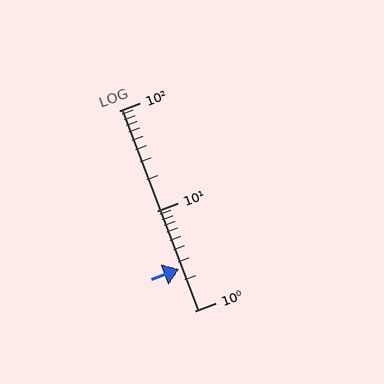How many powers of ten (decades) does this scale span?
The scale spans 2 decades, from 1 to 100.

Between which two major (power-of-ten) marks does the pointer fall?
The pointer is between 1 and 10.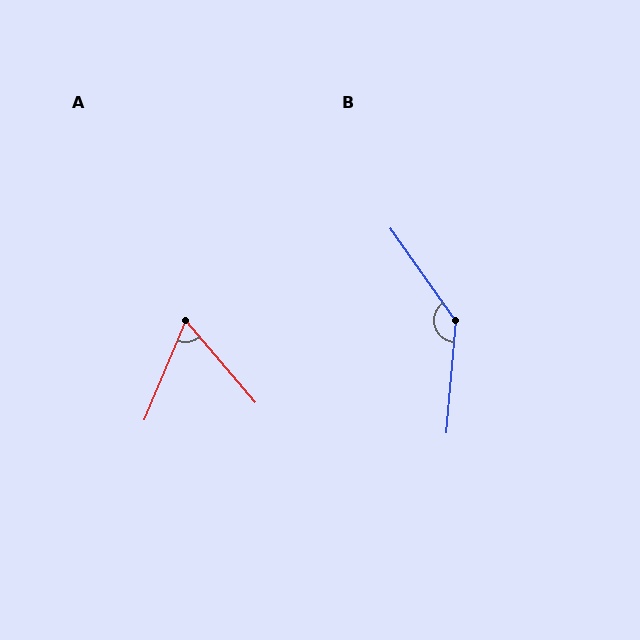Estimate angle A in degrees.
Approximately 63 degrees.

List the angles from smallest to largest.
A (63°), B (140°).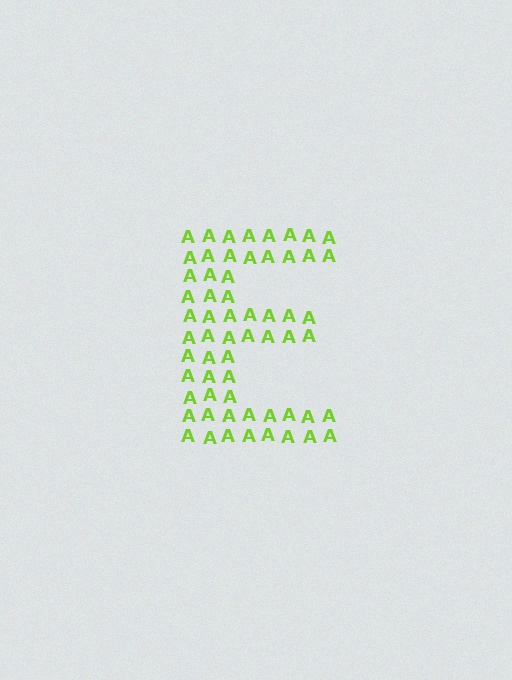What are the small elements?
The small elements are letter A's.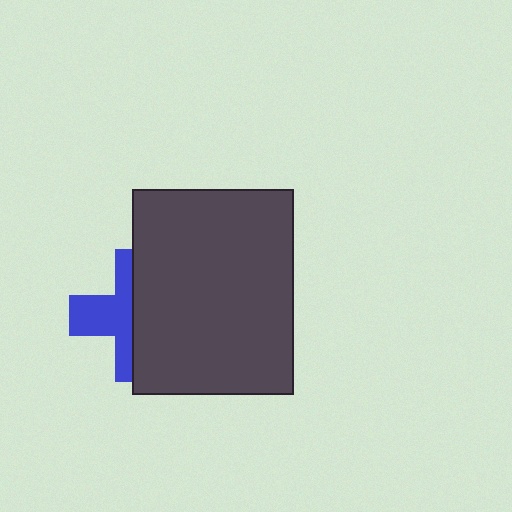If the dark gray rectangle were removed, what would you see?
You would see the complete blue cross.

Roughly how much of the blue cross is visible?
A small part of it is visible (roughly 44%).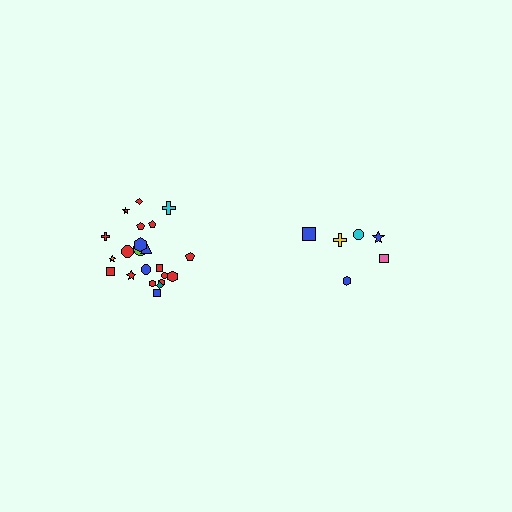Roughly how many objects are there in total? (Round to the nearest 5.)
Roughly 30 objects in total.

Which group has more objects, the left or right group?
The left group.